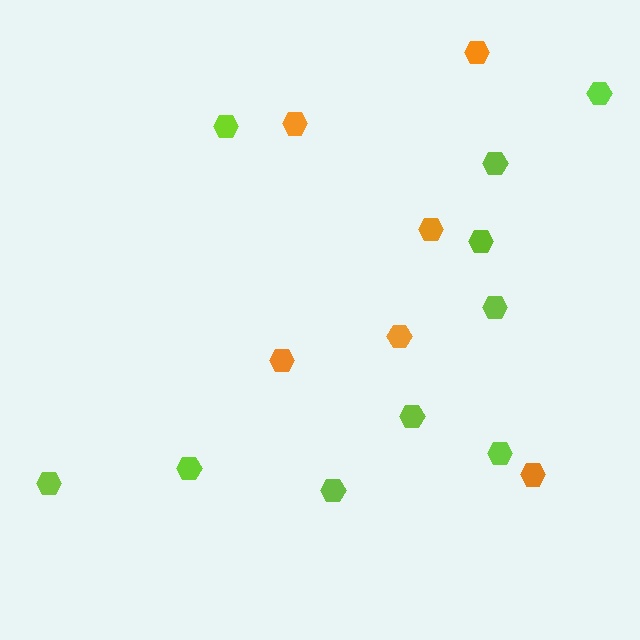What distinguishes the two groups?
There are 2 groups: one group of orange hexagons (6) and one group of lime hexagons (10).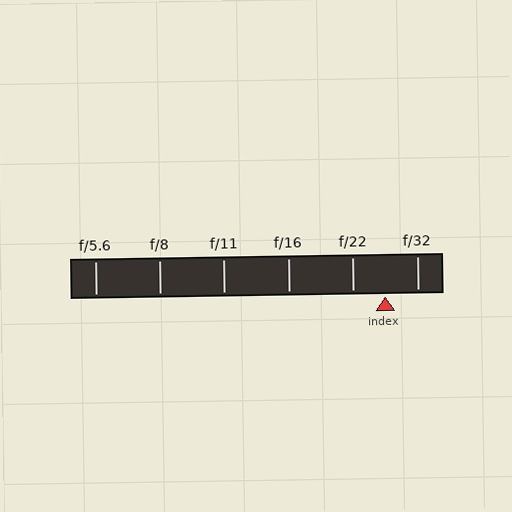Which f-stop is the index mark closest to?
The index mark is closest to f/22.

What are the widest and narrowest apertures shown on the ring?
The widest aperture shown is f/5.6 and the narrowest is f/32.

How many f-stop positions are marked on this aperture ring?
There are 6 f-stop positions marked.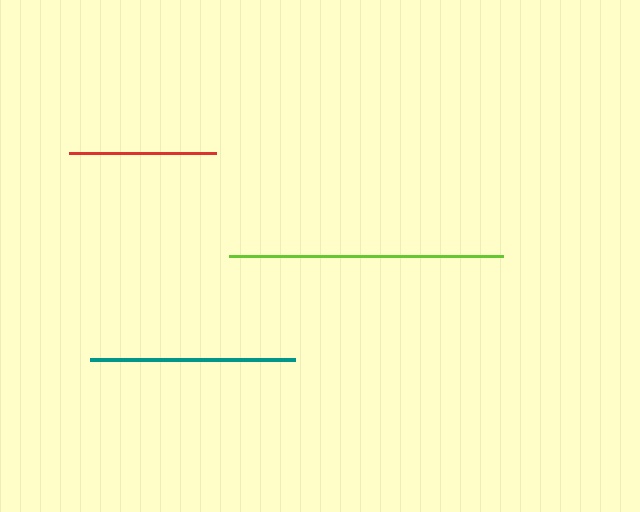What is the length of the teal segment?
The teal segment is approximately 205 pixels long.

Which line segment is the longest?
The lime line is the longest at approximately 275 pixels.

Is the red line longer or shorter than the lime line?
The lime line is longer than the red line.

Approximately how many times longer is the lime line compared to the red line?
The lime line is approximately 1.9 times the length of the red line.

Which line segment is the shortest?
The red line is the shortest at approximately 147 pixels.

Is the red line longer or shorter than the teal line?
The teal line is longer than the red line.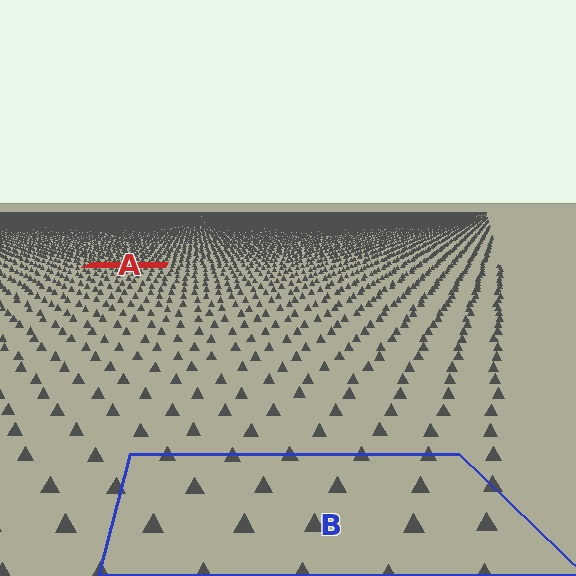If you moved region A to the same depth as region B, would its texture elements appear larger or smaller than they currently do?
They would appear larger. At a closer depth, the same texture elements are projected at a bigger on-screen size.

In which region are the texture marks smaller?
The texture marks are smaller in region A, because it is farther away.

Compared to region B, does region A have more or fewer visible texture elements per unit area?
Region A has more texture elements per unit area — they are packed more densely because it is farther away.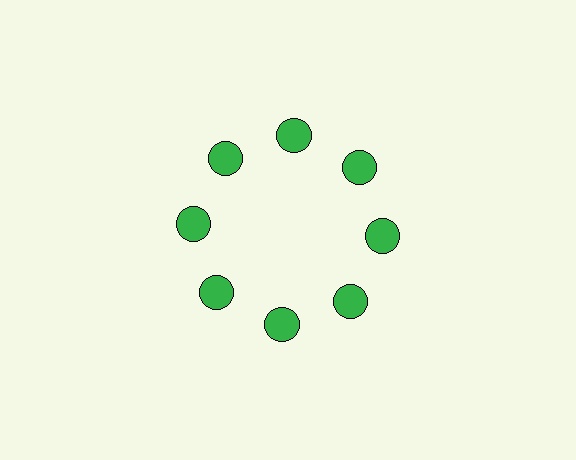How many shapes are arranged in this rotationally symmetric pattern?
There are 8 shapes, arranged in 8 groups of 1.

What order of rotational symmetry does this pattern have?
This pattern has 8-fold rotational symmetry.